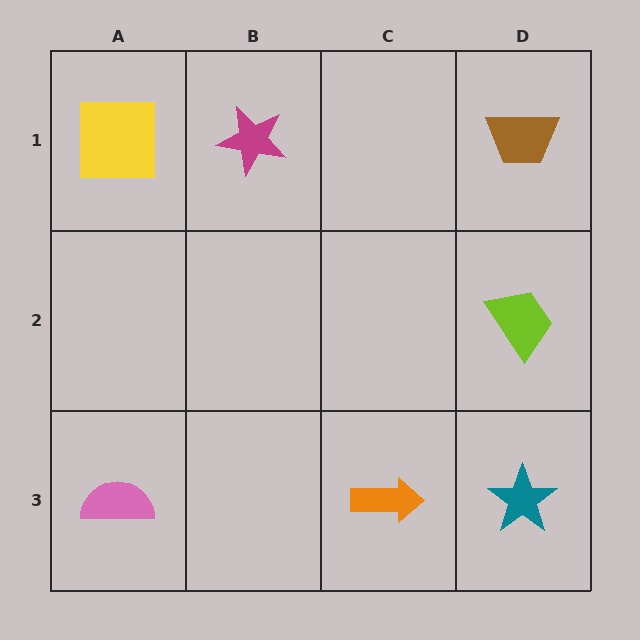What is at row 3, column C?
An orange arrow.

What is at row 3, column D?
A teal star.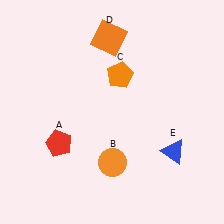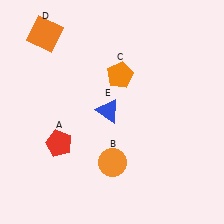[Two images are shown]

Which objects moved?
The objects that moved are: the orange square (D), the blue triangle (E).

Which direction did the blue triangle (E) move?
The blue triangle (E) moved left.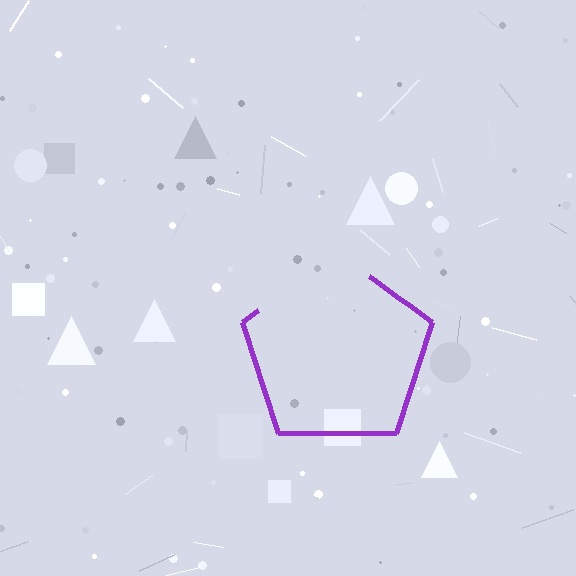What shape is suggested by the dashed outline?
The dashed outline suggests a pentagon.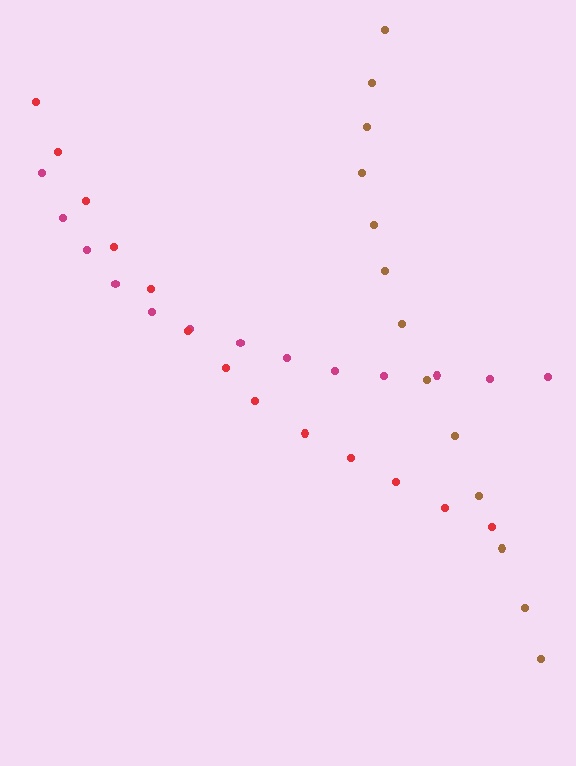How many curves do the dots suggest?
There are 3 distinct paths.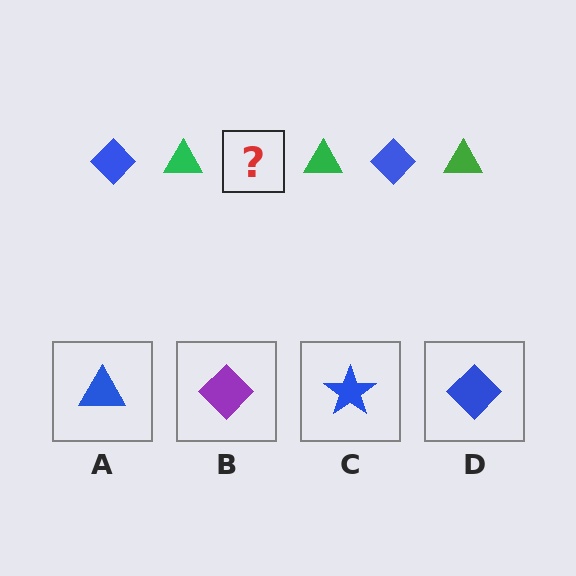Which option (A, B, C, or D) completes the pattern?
D.